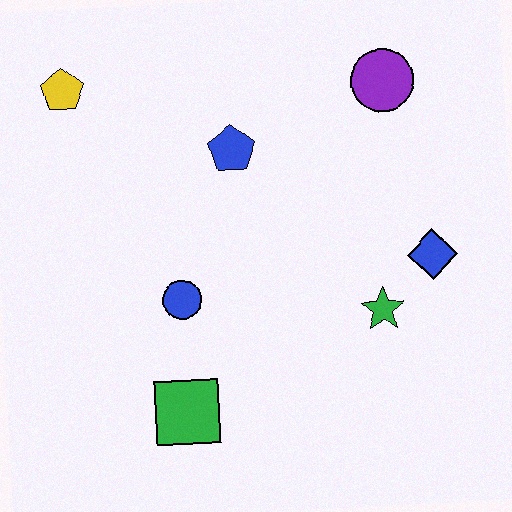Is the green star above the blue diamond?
No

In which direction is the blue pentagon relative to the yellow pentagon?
The blue pentagon is to the right of the yellow pentagon.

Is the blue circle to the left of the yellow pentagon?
No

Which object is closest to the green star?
The blue diamond is closest to the green star.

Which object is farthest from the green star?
The yellow pentagon is farthest from the green star.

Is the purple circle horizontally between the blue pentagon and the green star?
No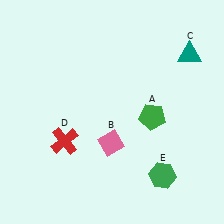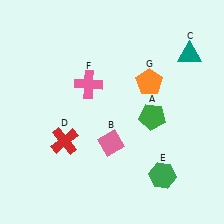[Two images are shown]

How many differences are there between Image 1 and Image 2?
There are 2 differences between the two images.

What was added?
A pink cross (F), an orange pentagon (G) were added in Image 2.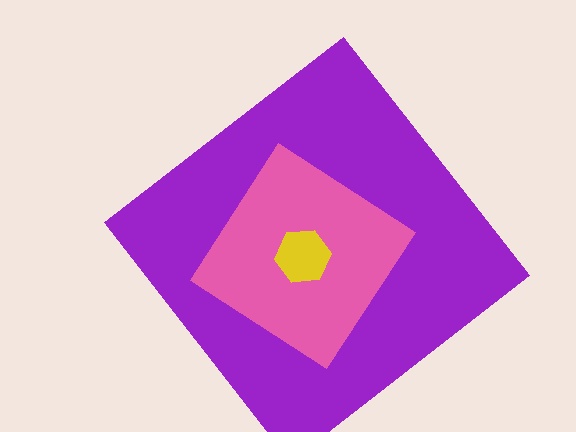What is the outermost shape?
The purple diamond.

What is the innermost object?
The yellow hexagon.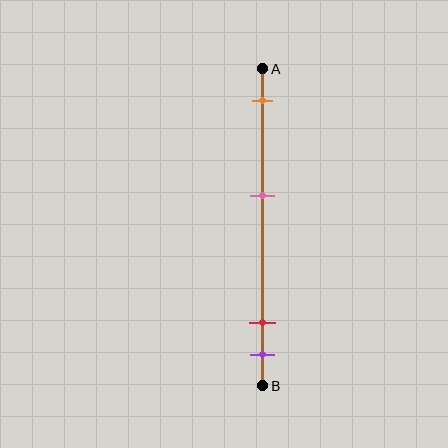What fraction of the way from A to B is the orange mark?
The orange mark is approximately 10% (0.1) of the way from A to B.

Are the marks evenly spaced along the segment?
No, the marks are not evenly spaced.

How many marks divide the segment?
There are 4 marks dividing the segment.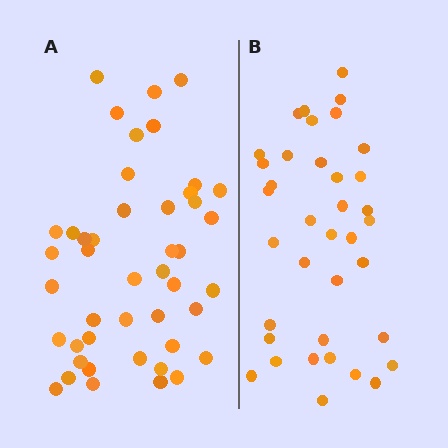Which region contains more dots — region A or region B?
Region A (the left region) has more dots.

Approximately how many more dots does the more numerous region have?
Region A has roughly 8 or so more dots than region B.